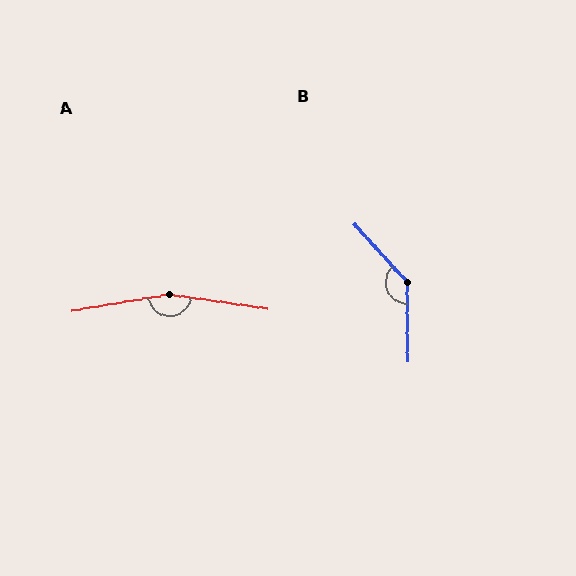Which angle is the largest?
A, at approximately 162 degrees.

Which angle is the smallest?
B, at approximately 138 degrees.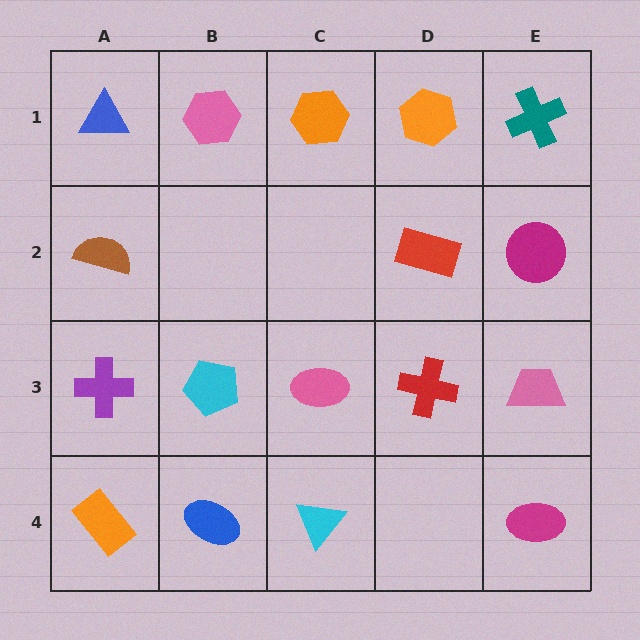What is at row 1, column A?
A blue triangle.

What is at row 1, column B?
A pink hexagon.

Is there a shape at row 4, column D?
No, that cell is empty.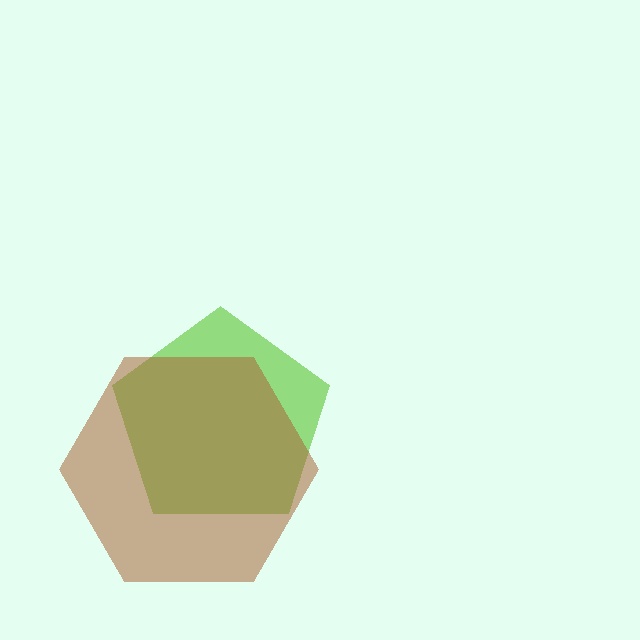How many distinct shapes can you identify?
There are 2 distinct shapes: a lime pentagon, a brown hexagon.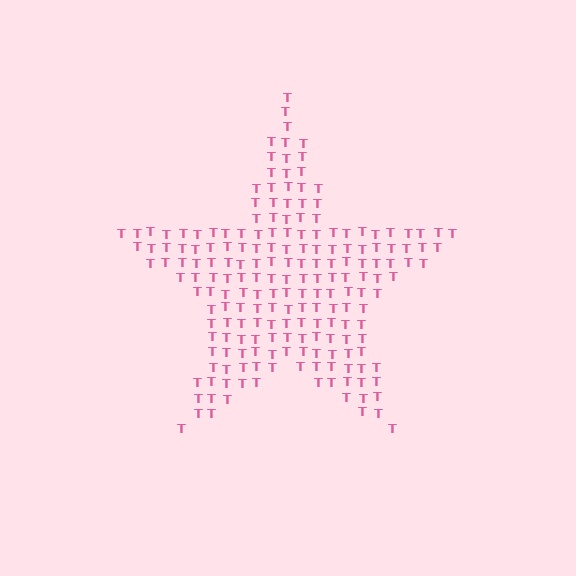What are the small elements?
The small elements are letter T's.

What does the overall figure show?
The overall figure shows a star.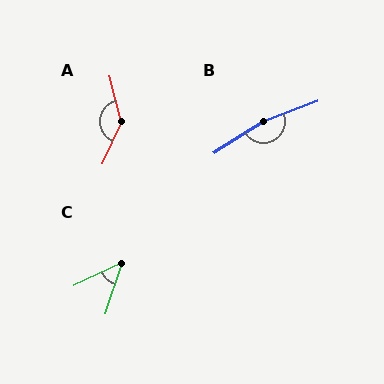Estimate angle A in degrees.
Approximately 141 degrees.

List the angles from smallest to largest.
C (47°), A (141°), B (169°).